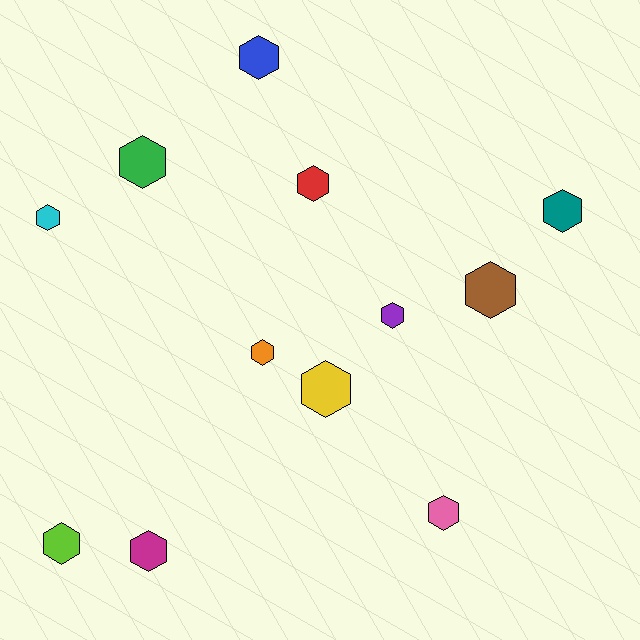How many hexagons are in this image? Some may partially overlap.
There are 12 hexagons.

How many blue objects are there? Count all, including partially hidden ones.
There is 1 blue object.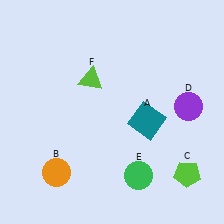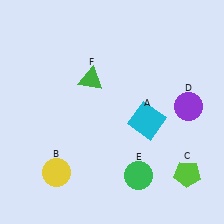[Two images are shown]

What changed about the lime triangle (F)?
In Image 1, F is lime. In Image 2, it changed to green.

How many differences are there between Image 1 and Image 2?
There are 3 differences between the two images.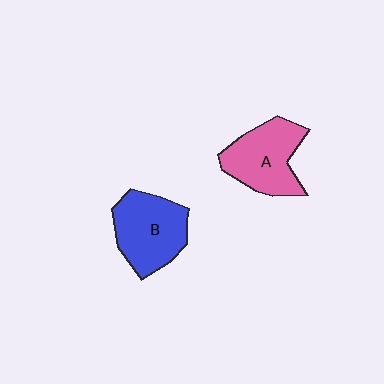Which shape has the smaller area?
Shape A (pink).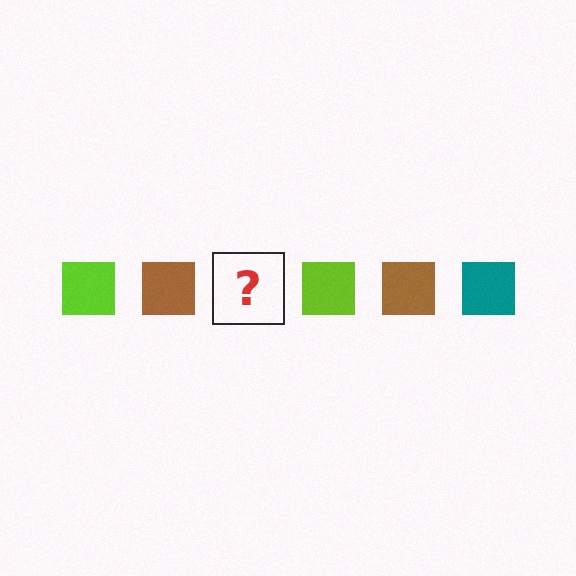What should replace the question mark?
The question mark should be replaced with a teal square.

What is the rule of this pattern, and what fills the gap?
The rule is that the pattern cycles through lime, brown, teal squares. The gap should be filled with a teal square.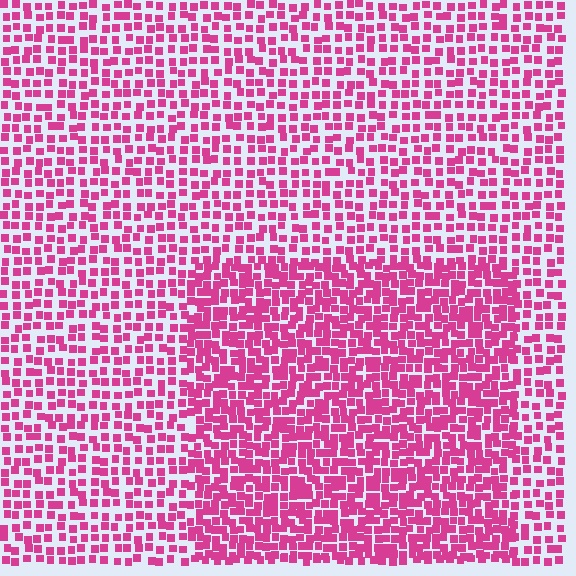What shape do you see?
I see a rectangle.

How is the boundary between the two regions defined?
The boundary is defined by a change in element density (approximately 1.7x ratio). All elements are the same color, size, and shape.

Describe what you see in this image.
The image contains small magenta elements arranged at two different densities. A rectangle-shaped region is visible where the elements are more densely packed than the surrounding area.